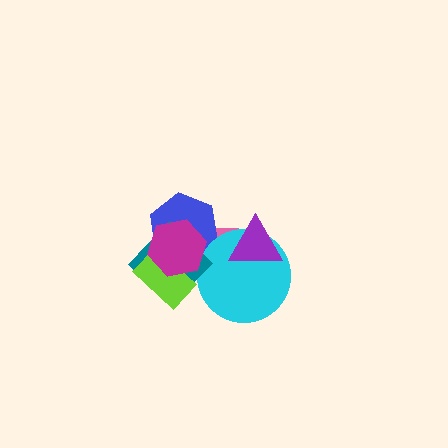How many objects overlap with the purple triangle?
2 objects overlap with the purple triangle.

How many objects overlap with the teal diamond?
5 objects overlap with the teal diamond.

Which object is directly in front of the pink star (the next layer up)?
The blue hexagon is directly in front of the pink star.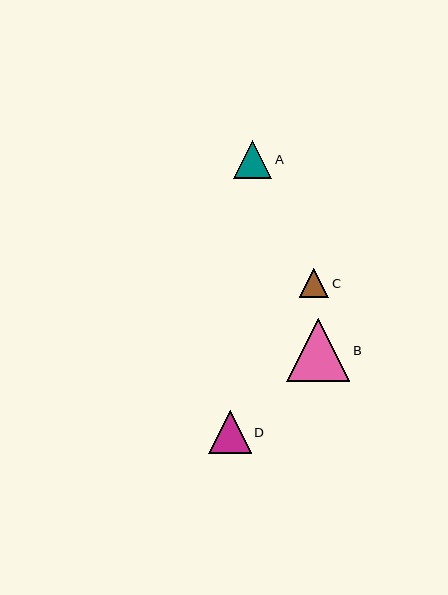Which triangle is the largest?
Triangle B is the largest with a size of approximately 63 pixels.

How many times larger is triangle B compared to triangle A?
Triangle B is approximately 1.7 times the size of triangle A.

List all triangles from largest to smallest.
From largest to smallest: B, D, A, C.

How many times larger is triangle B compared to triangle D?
Triangle B is approximately 1.5 times the size of triangle D.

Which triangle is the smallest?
Triangle C is the smallest with a size of approximately 29 pixels.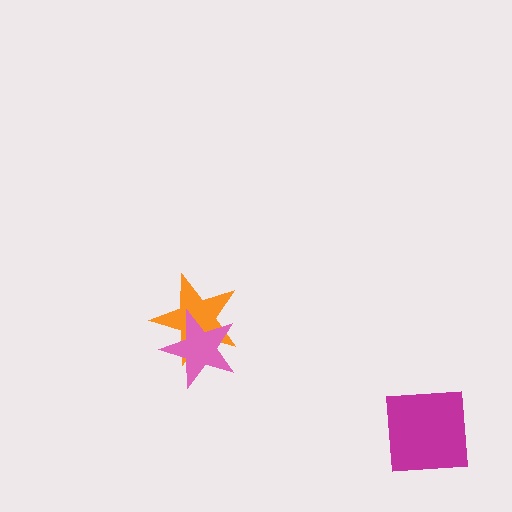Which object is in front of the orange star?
The pink star is in front of the orange star.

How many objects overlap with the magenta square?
0 objects overlap with the magenta square.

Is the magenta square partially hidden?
No, no other shape covers it.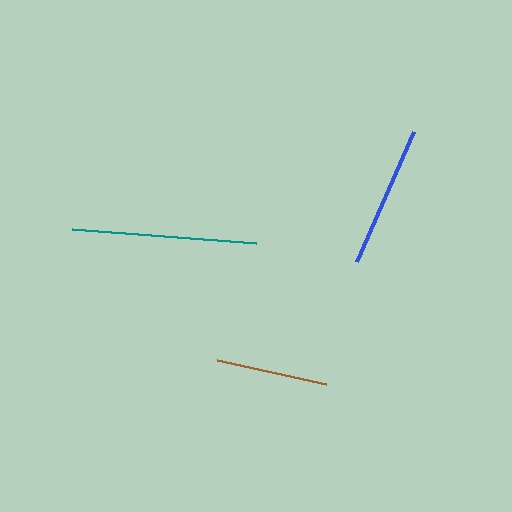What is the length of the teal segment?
The teal segment is approximately 185 pixels long.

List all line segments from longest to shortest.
From longest to shortest: teal, blue, brown.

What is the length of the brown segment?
The brown segment is approximately 111 pixels long.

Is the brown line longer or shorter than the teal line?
The teal line is longer than the brown line.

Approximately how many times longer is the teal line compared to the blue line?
The teal line is approximately 1.3 times the length of the blue line.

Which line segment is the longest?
The teal line is the longest at approximately 185 pixels.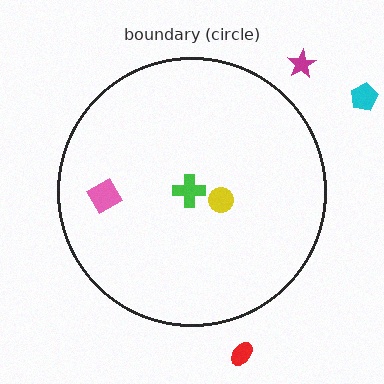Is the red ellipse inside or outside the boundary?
Outside.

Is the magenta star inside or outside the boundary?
Outside.